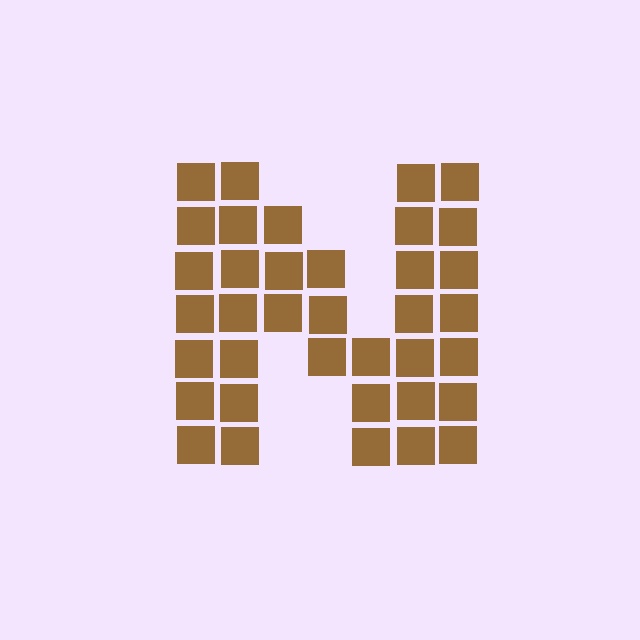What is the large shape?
The large shape is the letter N.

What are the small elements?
The small elements are squares.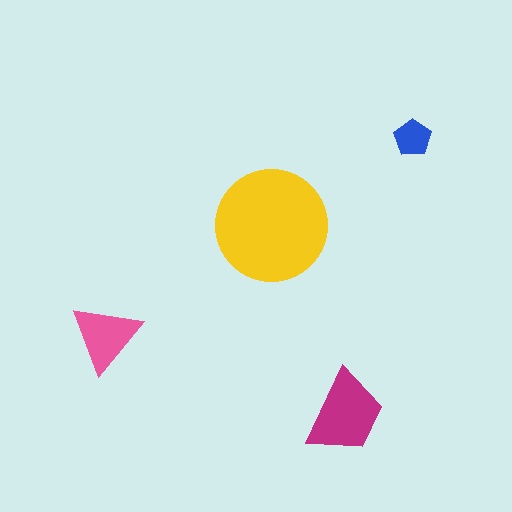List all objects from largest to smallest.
The yellow circle, the magenta trapezoid, the pink triangle, the blue pentagon.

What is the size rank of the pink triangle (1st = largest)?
3rd.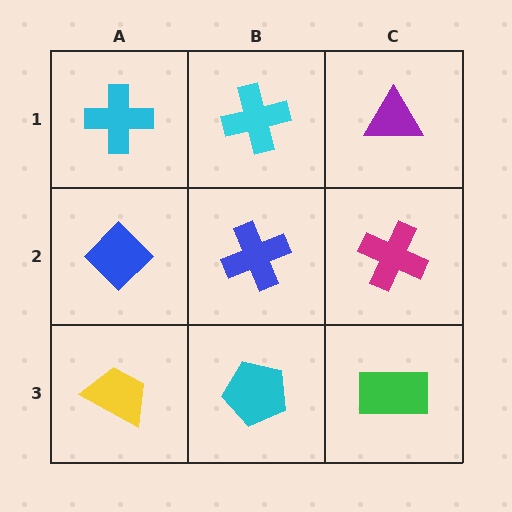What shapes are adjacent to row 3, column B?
A blue cross (row 2, column B), a yellow trapezoid (row 3, column A), a green rectangle (row 3, column C).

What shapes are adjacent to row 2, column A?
A cyan cross (row 1, column A), a yellow trapezoid (row 3, column A), a blue cross (row 2, column B).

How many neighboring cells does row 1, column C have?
2.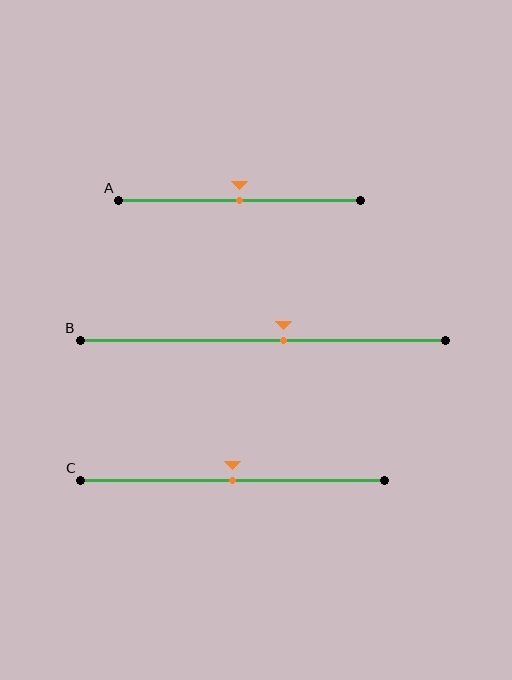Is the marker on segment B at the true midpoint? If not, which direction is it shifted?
No, the marker on segment B is shifted to the right by about 6% of the segment length.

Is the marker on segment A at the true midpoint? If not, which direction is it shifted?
Yes, the marker on segment A is at the true midpoint.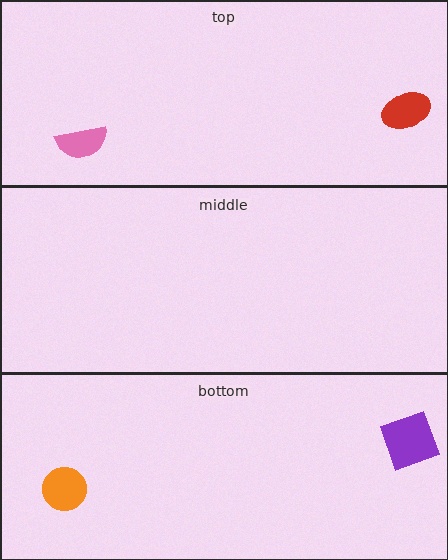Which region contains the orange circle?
The bottom region.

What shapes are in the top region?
The pink semicircle, the red ellipse.